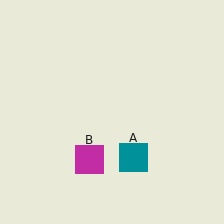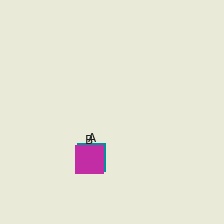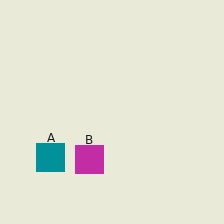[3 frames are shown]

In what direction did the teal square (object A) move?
The teal square (object A) moved left.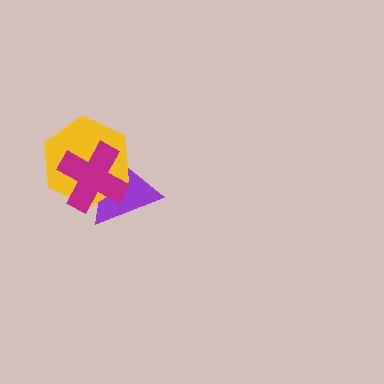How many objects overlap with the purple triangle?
2 objects overlap with the purple triangle.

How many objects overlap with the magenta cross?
2 objects overlap with the magenta cross.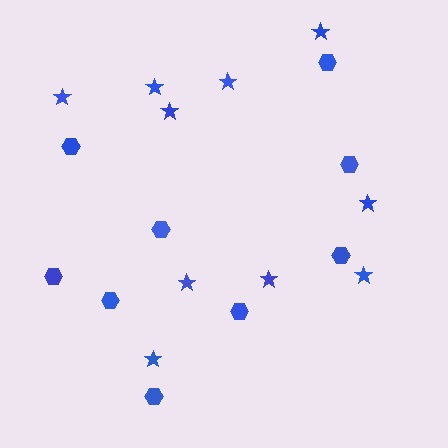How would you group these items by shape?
There are 2 groups: one group of stars (10) and one group of hexagons (9).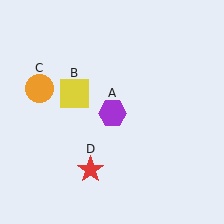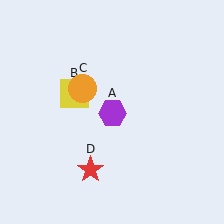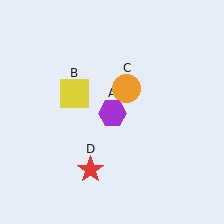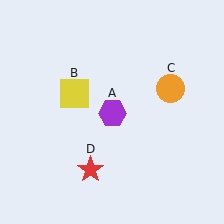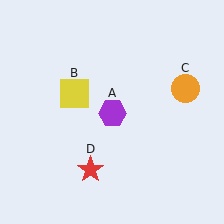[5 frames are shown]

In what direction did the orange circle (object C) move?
The orange circle (object C) moved right.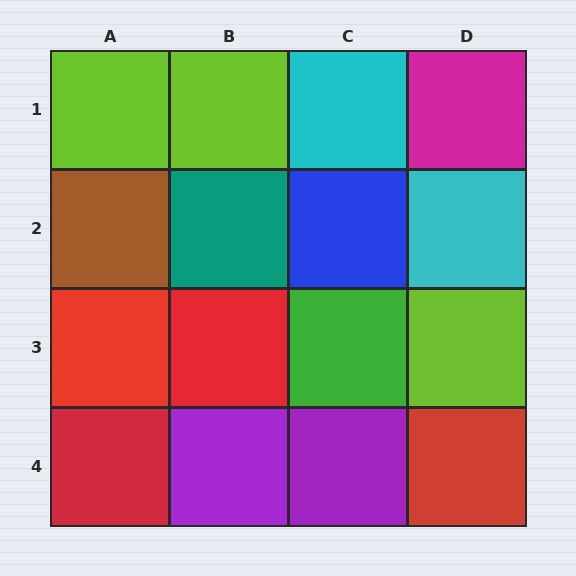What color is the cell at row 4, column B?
Purple.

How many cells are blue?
1 cell is blue.